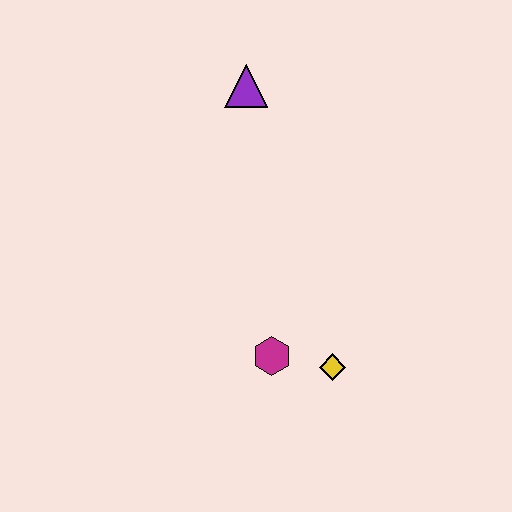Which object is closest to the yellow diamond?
The magenta hexagon is closest to the yellow diamond.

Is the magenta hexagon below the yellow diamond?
No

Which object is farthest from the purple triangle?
The yellow diamond is farthest from the purple triangle.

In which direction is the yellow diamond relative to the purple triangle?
The yellow diamond is below the purple triangle.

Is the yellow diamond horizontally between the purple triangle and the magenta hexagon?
No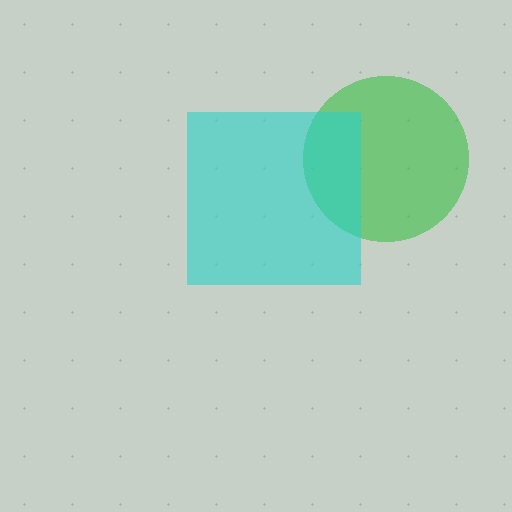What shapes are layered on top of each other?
The layered shapes are: a green circle, a cyan square.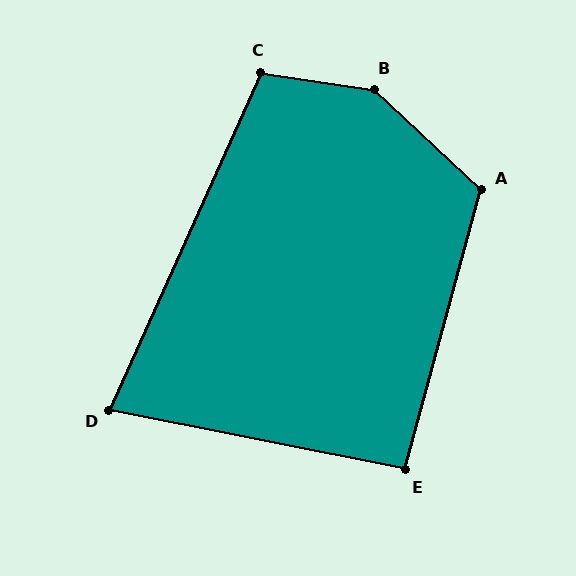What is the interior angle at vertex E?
Approximately 94 degrees (approximately right).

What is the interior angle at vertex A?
Approximately 118 degrees (obtuse).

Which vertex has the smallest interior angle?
D, at approximately 77 degrees.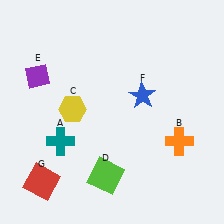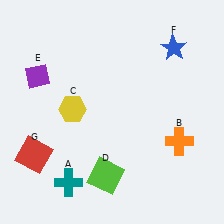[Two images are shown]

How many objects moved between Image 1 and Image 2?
3 objects moved between the two images.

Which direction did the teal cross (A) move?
The teal cross (A) moved down.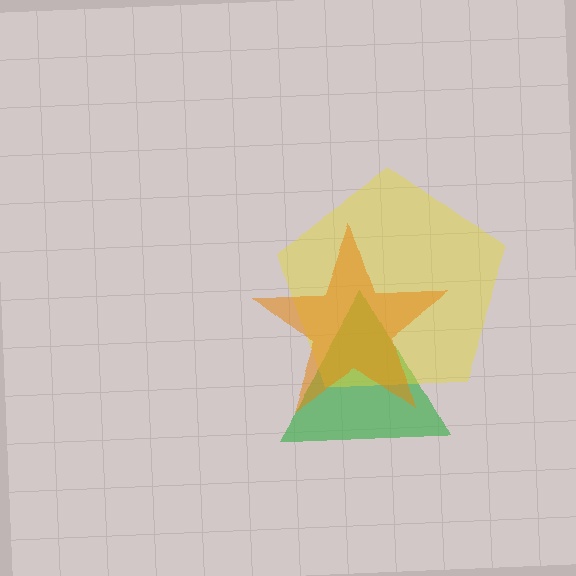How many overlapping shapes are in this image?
There are 3 overlapping shapes in the image.